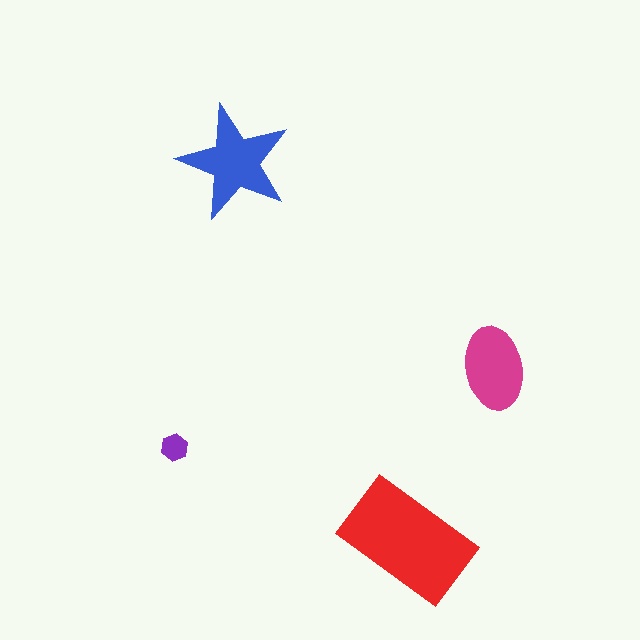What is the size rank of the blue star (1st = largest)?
2nd.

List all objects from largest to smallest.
The red rectangle, the blue star, the magenta ellipse, the purple hexagon.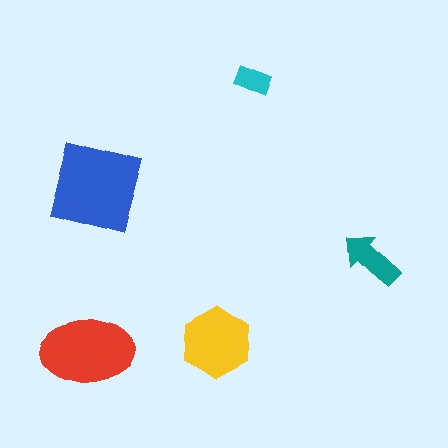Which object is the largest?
The blue square.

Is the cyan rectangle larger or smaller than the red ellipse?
Smaller.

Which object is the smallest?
The cyan rectangle.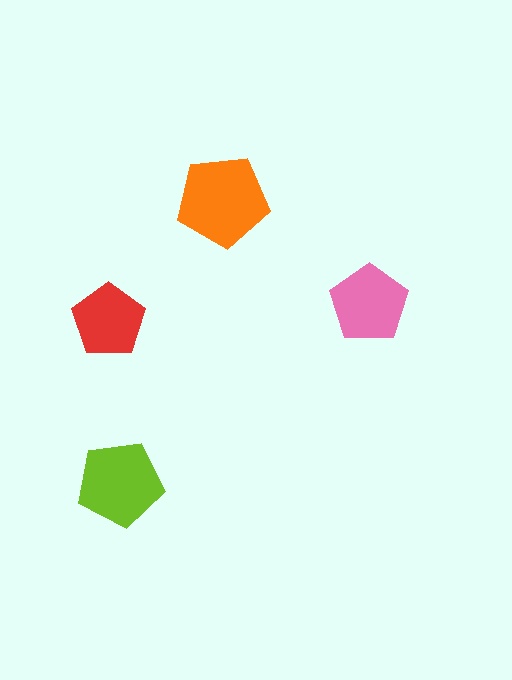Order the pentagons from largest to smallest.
the orange one, the lime one, the pink one, the red one.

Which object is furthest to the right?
The pink pentagon is rightmost.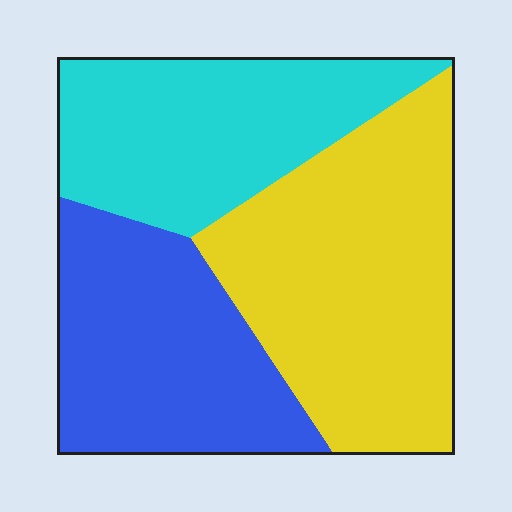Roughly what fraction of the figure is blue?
Blue covers roughly 30% of the figure.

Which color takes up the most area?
Yellow, at roughly 40%.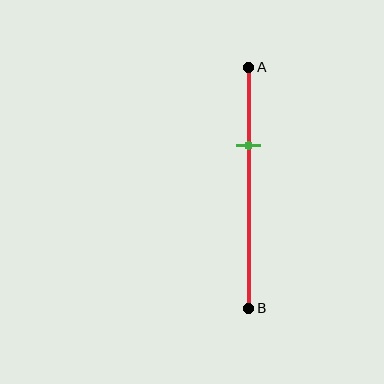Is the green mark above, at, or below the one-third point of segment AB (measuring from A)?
The green mark is approximately at the one-third point of segment AB.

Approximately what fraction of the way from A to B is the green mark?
The green mark is approximately 30% of the way from A to B.